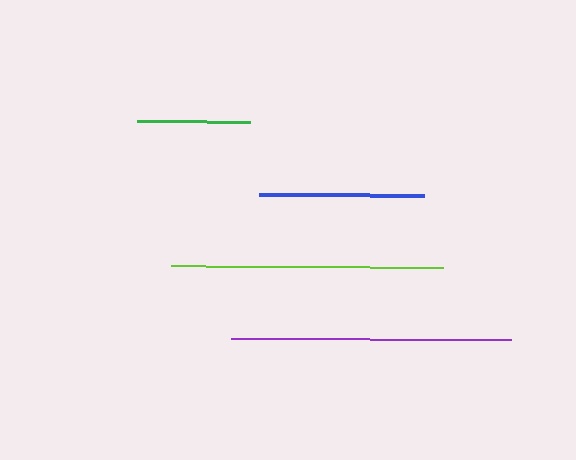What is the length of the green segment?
The green segment is approximately 113 pixels long.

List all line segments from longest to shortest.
From longest to shortest: purple, lime, blue, green.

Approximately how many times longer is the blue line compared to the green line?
The blue line is approximately 1.5 times the length of the green line.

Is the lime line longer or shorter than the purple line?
The purple line is longer than the lime line.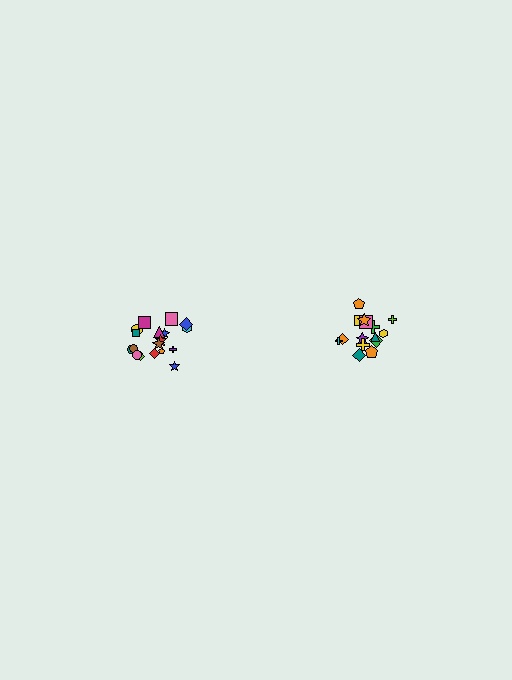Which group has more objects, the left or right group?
The left group.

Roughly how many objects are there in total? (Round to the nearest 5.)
Roughly 35 objects in total.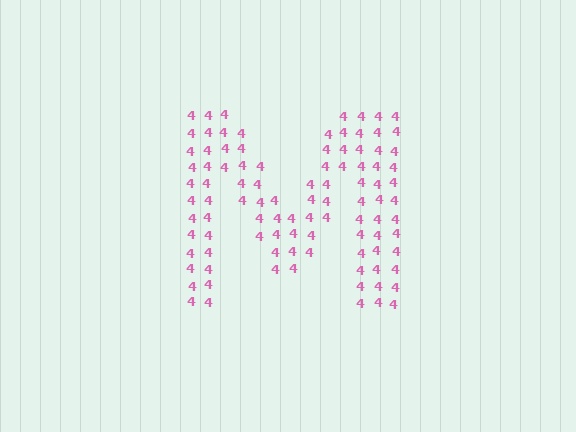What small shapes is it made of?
It is made of small digit 4's.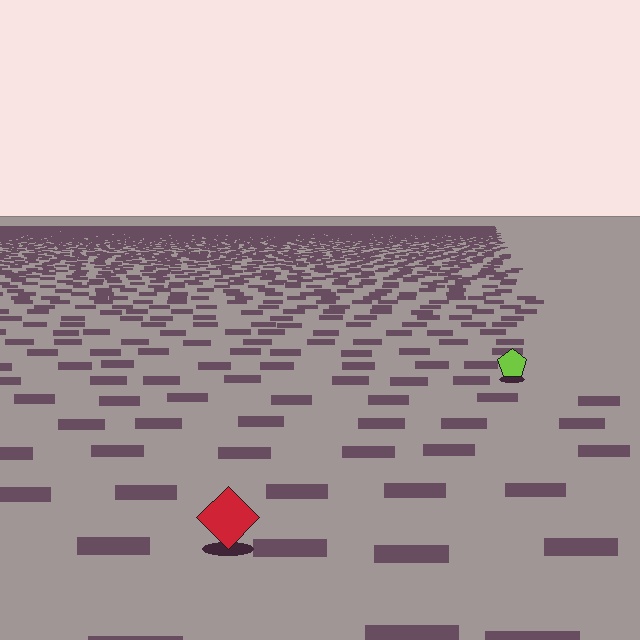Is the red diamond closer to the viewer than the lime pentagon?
Yes. The red diamond is closer — you can tell from the texture gradient: the ground texture is coarser near it.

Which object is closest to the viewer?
The red diamond is closest. The texture marks near it are larger and more spread out.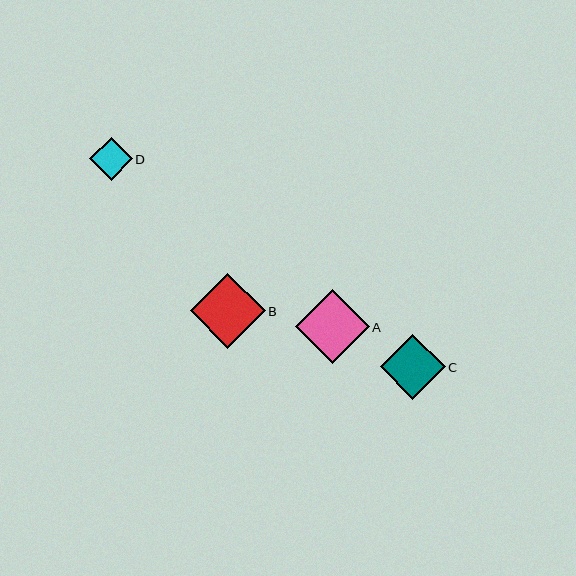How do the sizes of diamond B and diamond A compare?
Diamond B and diamond A are approximately the same size.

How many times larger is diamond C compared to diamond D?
Diamond C is approximately 1.5 times the size of diamond D.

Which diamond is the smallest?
Diamond D is the smallest with a size of approximately 43 pixels.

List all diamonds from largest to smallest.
From largest to smallest: B, A, C, D.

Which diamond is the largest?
Diamond B is the largest with a size of approximately 75 pixels.